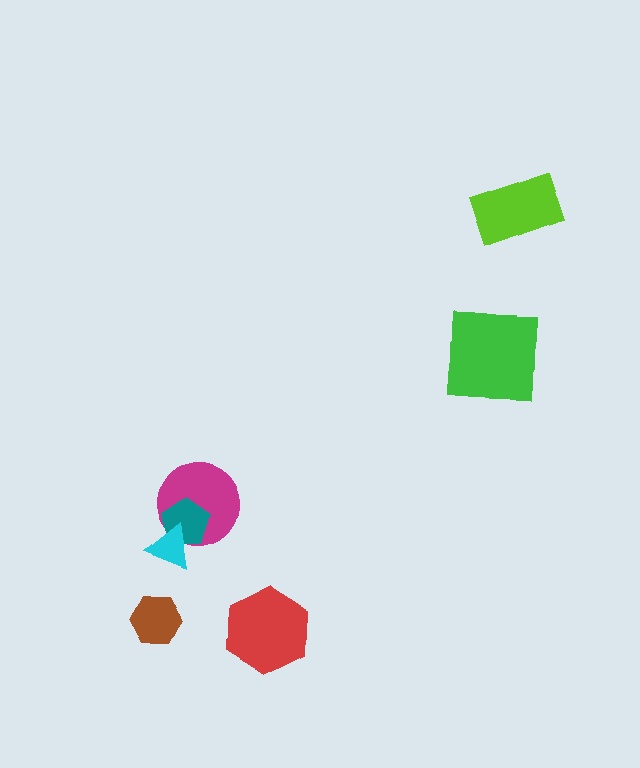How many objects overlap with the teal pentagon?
2 objects overlap with the teal pentagon.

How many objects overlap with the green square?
0 objects overlap with the green square.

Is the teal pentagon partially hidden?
Yes, it is partially covered by another shape.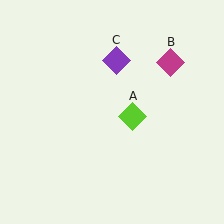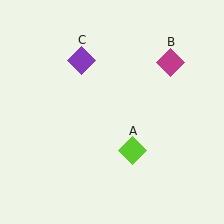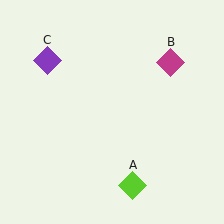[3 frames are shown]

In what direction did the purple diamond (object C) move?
The purple diamond (object C) moved left.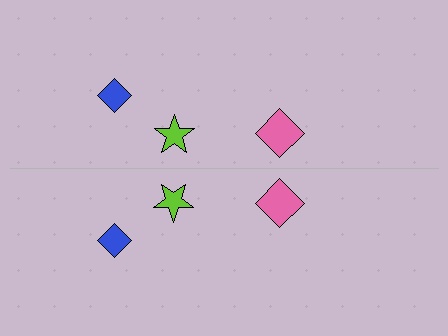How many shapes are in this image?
There are 6 shapes in this image.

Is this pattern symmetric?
Yes, this pattern has bilateral (reflection) symmetry.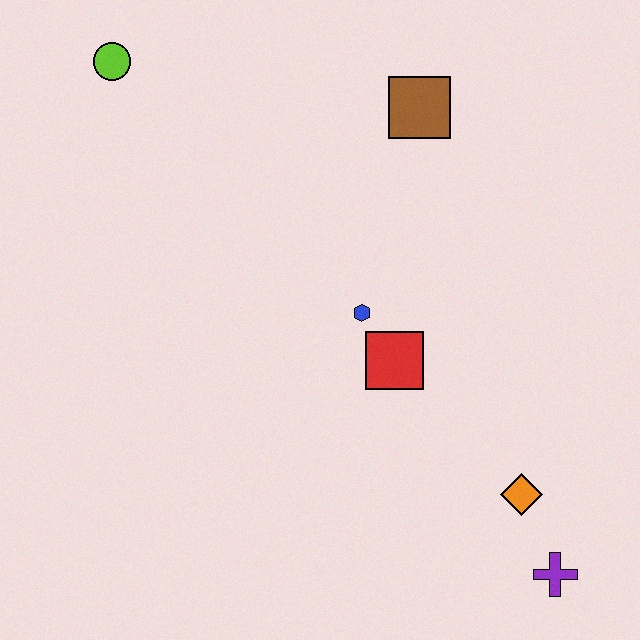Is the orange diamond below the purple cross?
No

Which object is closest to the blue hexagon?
The red square is closest to the blue hexagon.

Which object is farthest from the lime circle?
The purple cross is farthest from the lime circle.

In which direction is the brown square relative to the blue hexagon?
The brown square is above the blue hexagon.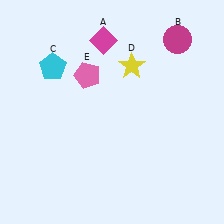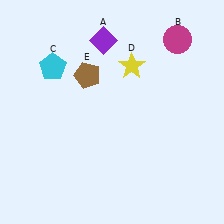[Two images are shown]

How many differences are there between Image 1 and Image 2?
There are 2 differences between the two images.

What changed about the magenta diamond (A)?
In Image 1, A is magenta. In Image 2, it changed to purple.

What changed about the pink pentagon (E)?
In Image 1, E is pink. In Image 2, it changed to brown.